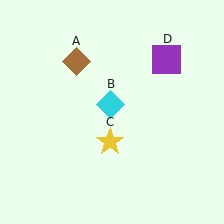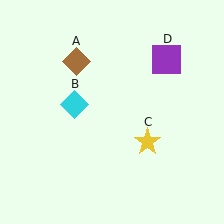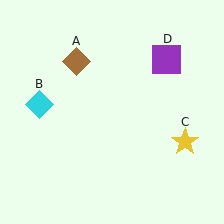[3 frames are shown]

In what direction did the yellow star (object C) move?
The yellow star (object C) moved right.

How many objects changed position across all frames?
2 objects changed position: cyan diamond (object B), yellow star (object C).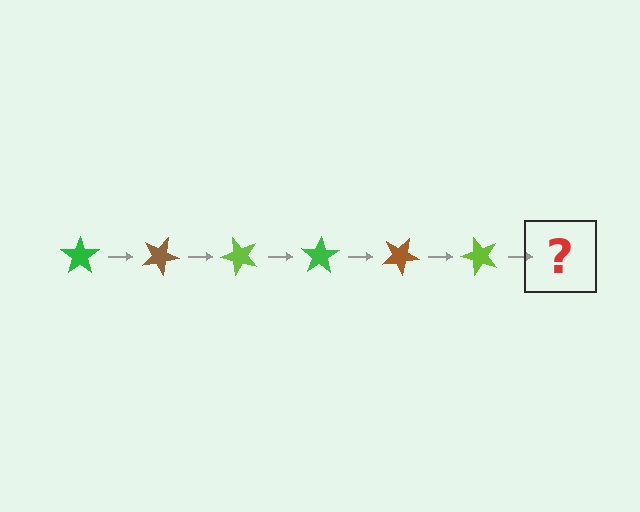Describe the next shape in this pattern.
It should be a green star, rotated 150 degrees from the start.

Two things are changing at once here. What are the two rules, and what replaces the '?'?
The two rules are that it rotates 25 degrees each step and the color cycles through green, brown, and lime. The '?' should be a green star, rotated 150 degrees from the start.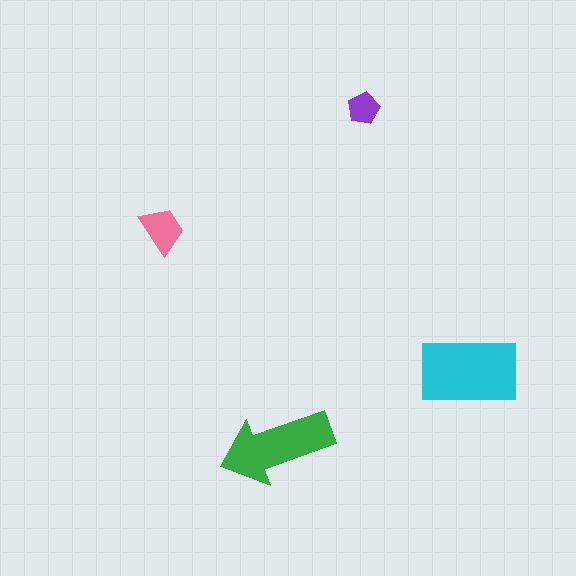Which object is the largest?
The cyan rectangle.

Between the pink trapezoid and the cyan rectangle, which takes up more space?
The cyan rectangle.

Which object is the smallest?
The purple pentagon.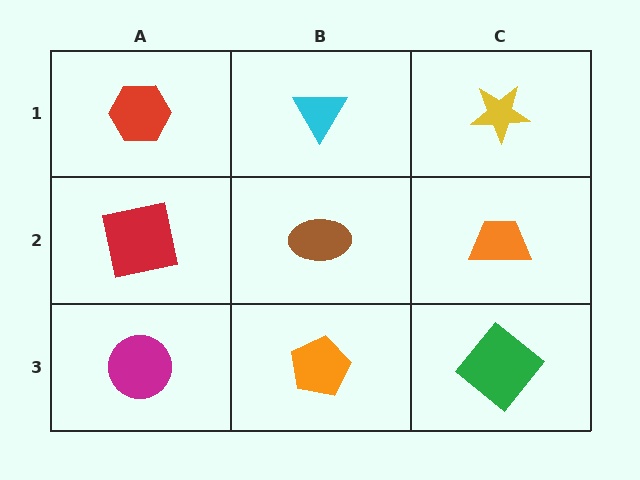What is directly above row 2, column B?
A cyan triangle.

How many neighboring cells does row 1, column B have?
3.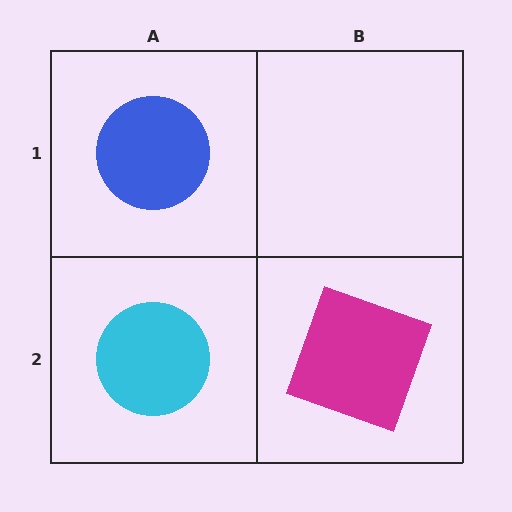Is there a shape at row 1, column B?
No, that cell is empty.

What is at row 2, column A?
A cyan circle.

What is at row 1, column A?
A blue circle.